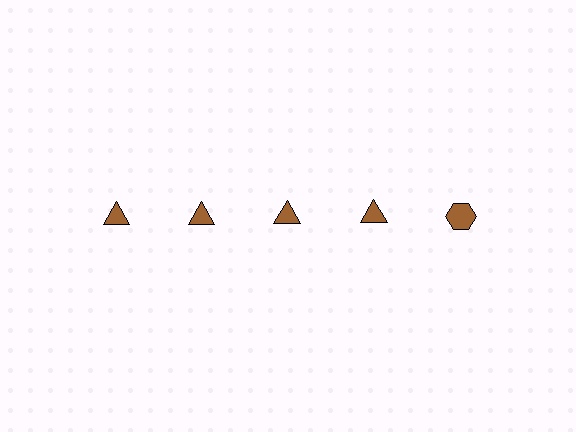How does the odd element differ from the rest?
It has a different shape: hexagon instead of triangle.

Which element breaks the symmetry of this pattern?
The brown hexagon in the top row, rightmost column breaks the symmetry. All other shapes are brown triangles.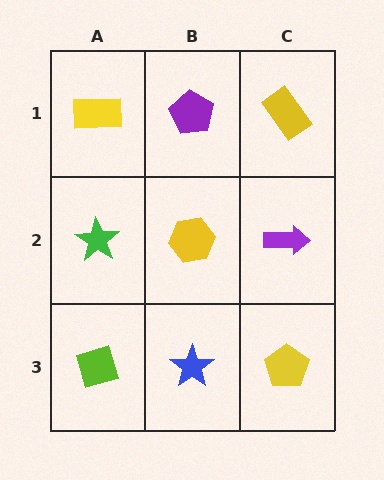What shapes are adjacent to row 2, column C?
A yellow rectangle (row 1, column C), a yellow pentagon (row 3, column C), a yellow hexagon (row 2, column B).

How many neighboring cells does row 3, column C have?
2.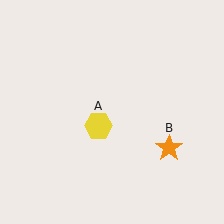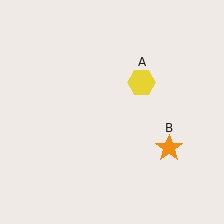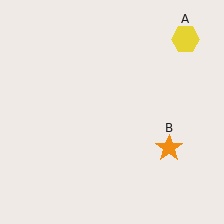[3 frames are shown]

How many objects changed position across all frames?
1 object changed position: yellow hexagon (object A).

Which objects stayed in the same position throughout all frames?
Orange star (object B) remained stationary.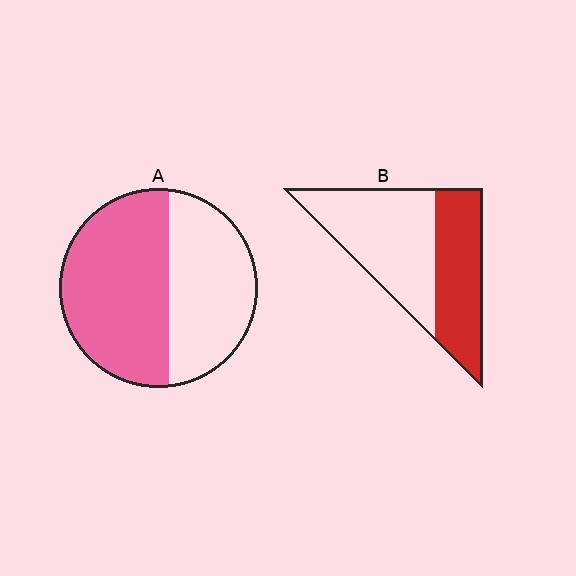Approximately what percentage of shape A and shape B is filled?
A is approximately 55% and B is approximately 40%.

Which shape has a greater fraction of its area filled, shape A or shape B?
Shape A.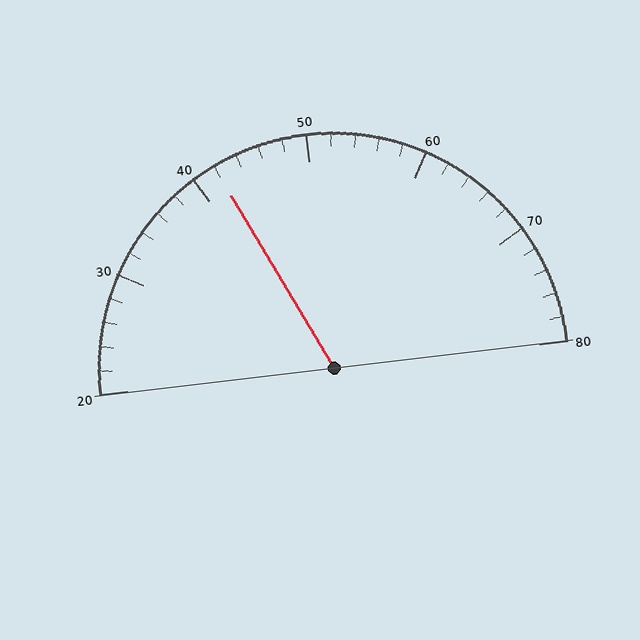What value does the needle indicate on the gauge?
The needle indicates approximately 42.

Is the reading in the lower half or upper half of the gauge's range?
The reading is in the lower half of the range (20 to 80).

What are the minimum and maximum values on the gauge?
The gauge ranges from 20 to 80.